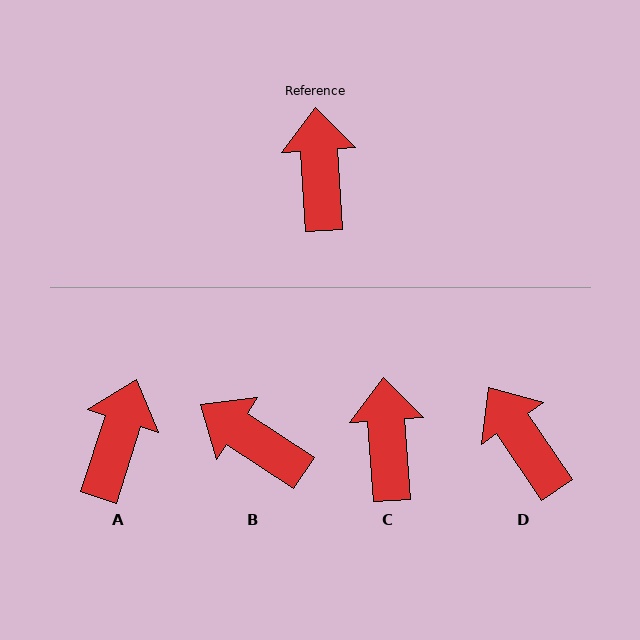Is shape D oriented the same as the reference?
No, it is off by about 30 degrees.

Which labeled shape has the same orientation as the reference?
C.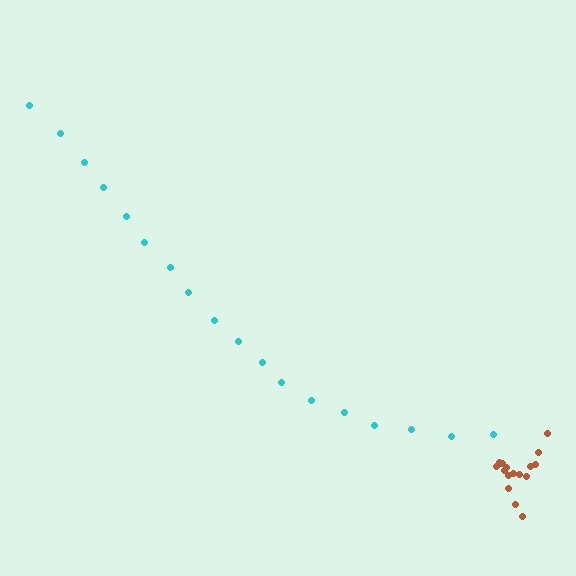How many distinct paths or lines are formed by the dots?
There are 2 distinct paths.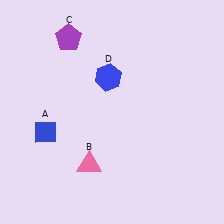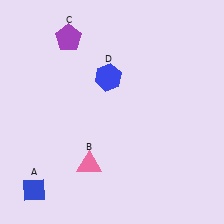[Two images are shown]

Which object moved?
The blue diamond (A) moved down.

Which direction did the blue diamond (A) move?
The blue diamond (A) moved down.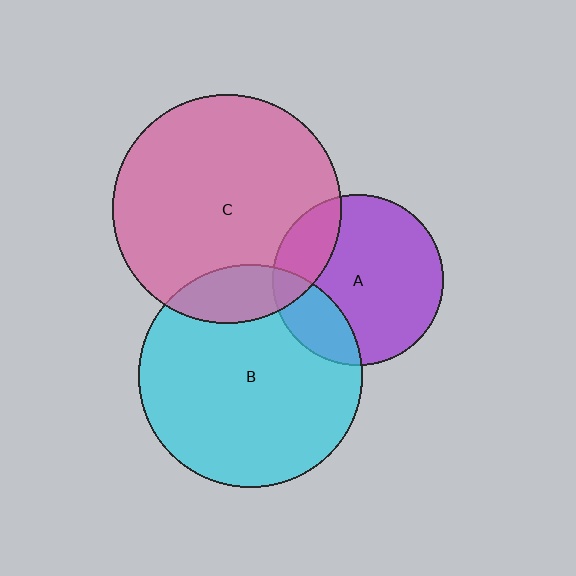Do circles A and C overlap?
Yes.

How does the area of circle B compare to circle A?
Approximately 1.7 times.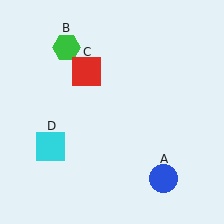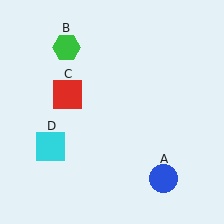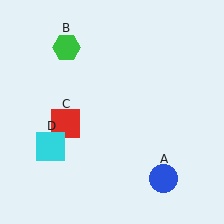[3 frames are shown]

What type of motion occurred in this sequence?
The red square (object C) rotated counterclockwise around the center of the scene.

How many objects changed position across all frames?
1 object changed position: red square (object C).